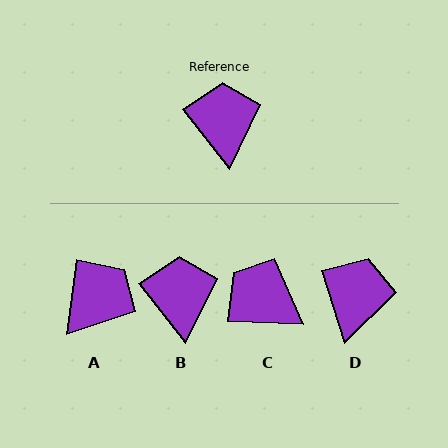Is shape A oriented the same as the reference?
No, it is off by about 46 degrees.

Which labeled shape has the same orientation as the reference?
B.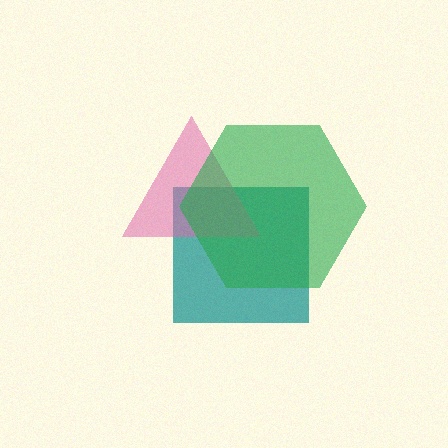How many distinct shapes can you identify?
There are 3 distinct shapes: a teal square, a pink triangle, a green hexagon.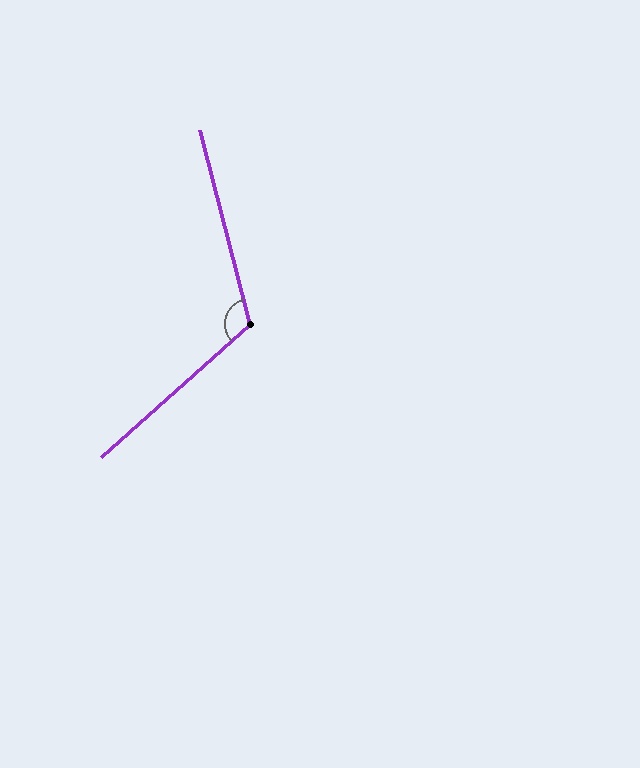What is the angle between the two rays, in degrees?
Approximately 117 degrees.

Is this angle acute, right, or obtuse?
It is obtuse.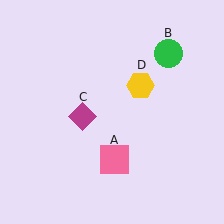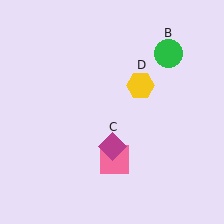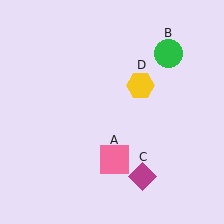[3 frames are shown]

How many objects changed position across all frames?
1 object changed position: magenta diamond (object C).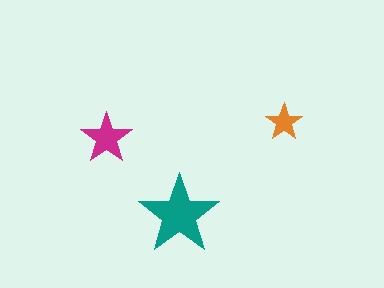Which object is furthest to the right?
The orange star is rightmost.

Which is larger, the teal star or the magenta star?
The teal one.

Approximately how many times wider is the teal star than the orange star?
About 2 times wider.